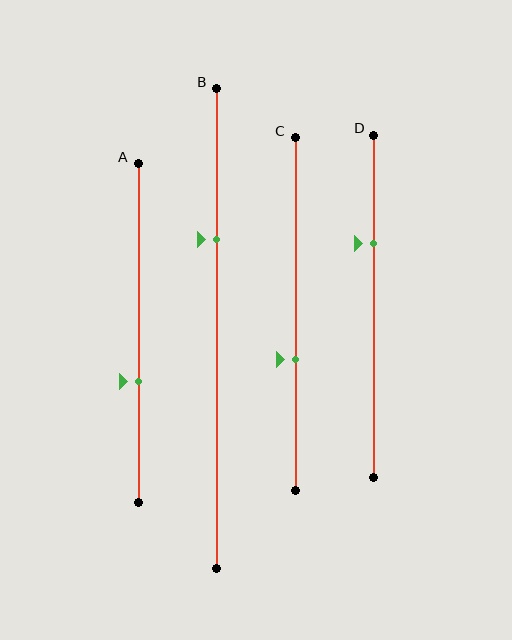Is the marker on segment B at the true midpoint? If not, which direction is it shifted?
No, the marker on segment B is shifted upward by about 19% of the segment length.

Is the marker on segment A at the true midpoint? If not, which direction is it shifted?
No, the marker on segment A is shifted downward by about 14% of the segment length.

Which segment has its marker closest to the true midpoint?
Segment C has its marker closest to the true midpoint.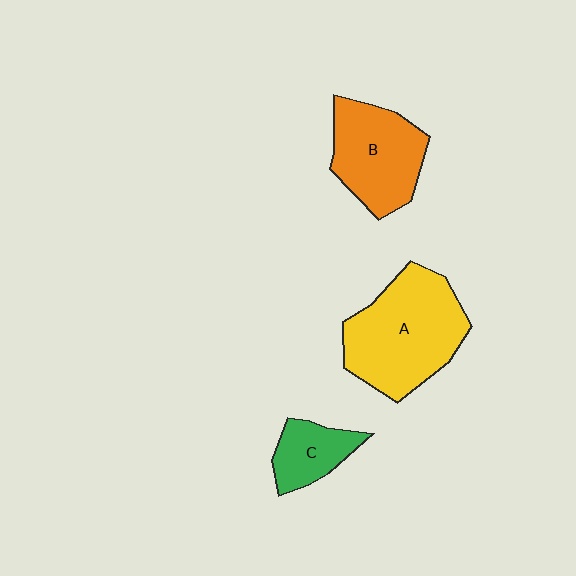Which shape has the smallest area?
Shape C (green).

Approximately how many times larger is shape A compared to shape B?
Approximately 1.4 times.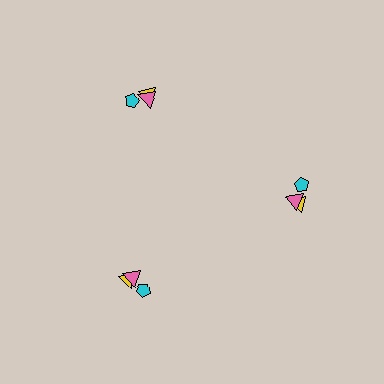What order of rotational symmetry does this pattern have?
This pattern has 3-fold rotational symmetry.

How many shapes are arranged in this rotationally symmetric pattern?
There are 9 shapes, arranged in 3 groups of 3.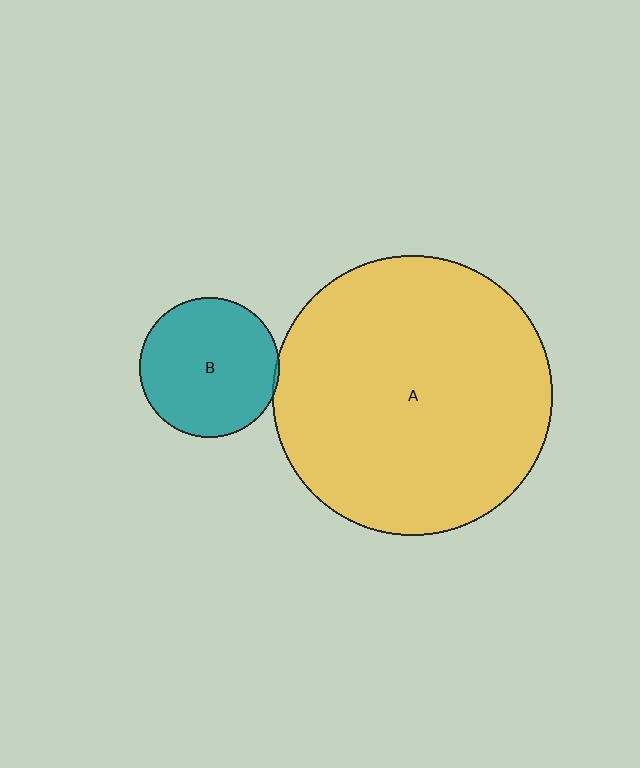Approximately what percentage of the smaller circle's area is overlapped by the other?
Approximately 5%.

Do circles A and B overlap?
Yes.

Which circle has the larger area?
Circle A (yellow).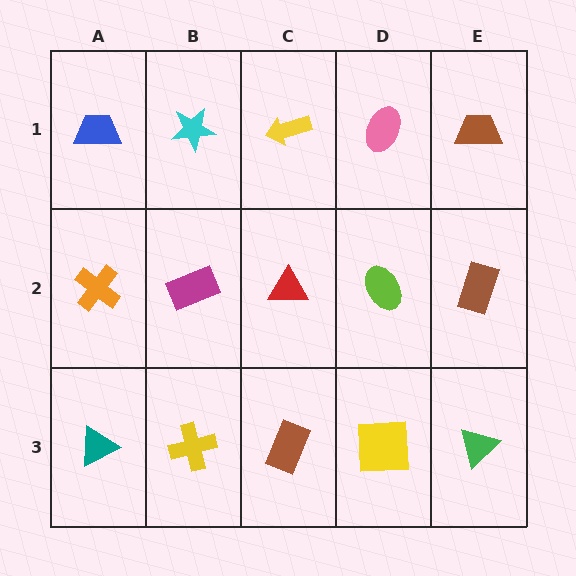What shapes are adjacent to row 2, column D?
A pink ellipse (row 1, column D), a yellow square (row 3, column D), a red triangle (row 2, column C), a brown rectangle (row 2, column E).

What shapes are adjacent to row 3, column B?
A magenta rectangle (row 2, column B), a teal triangle (row 3, column A), a brown rectangle (row 3, column C).